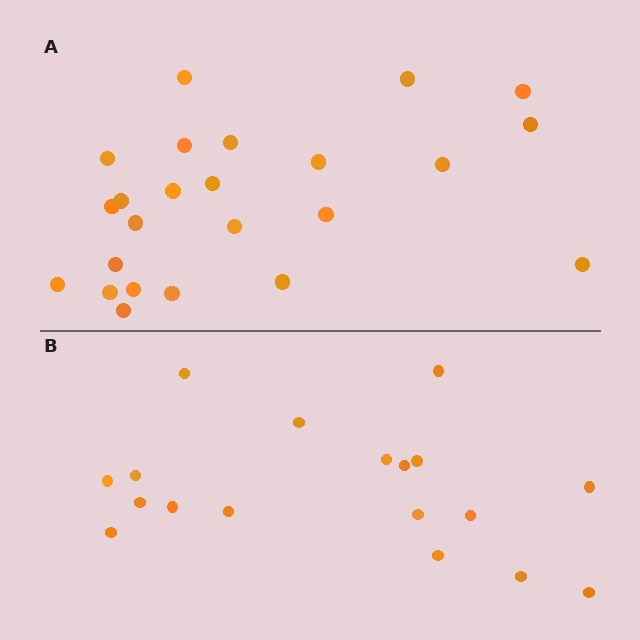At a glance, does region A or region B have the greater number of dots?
Region A (the top region) has more dots.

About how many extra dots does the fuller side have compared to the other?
Region A has about 6 more dots than region B.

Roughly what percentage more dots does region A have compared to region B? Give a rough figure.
About 35% more.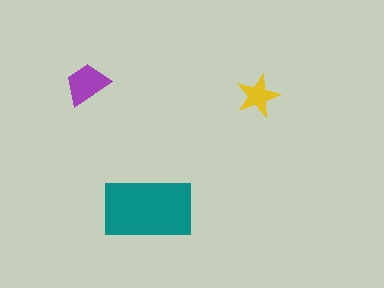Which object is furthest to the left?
The purple trapezoid is leftmost.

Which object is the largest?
The teal rectangle.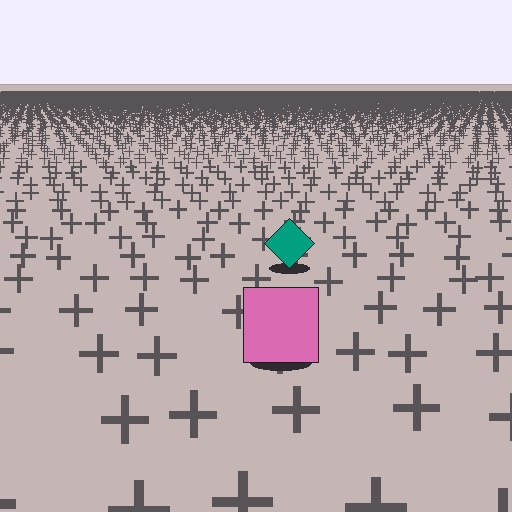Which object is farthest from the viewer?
The teal diamond is farthest from the viewer. It appears smaller and the ground texture around it is denser.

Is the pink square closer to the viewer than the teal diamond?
Yes. The pink square is closer — you can tell from the texture gradient: the ground texture is coarser near it.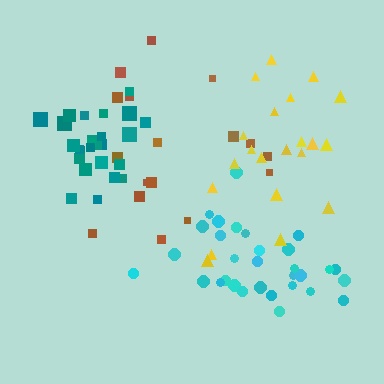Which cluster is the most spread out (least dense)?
Brown.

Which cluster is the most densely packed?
Teal.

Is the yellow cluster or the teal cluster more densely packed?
Teal.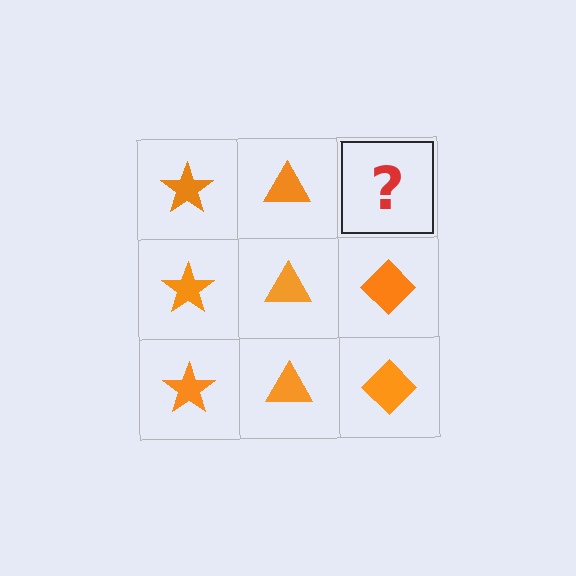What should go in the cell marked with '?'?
The missing cell should contain an orange diamond.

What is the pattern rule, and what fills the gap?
The rule is that each column has a consistent shape. The gap should be filled with an orange diamond.